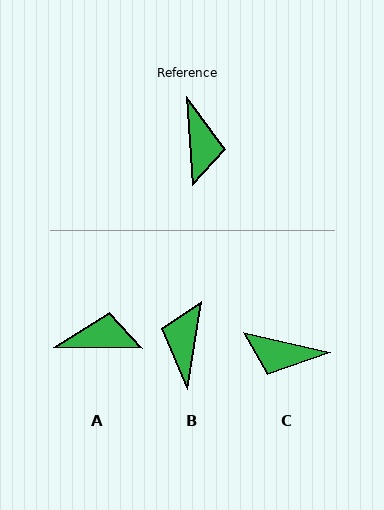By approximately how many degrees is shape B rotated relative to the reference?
Approximately 168 degrees counter-clockwise.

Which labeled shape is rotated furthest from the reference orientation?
B, about 168 degrees away.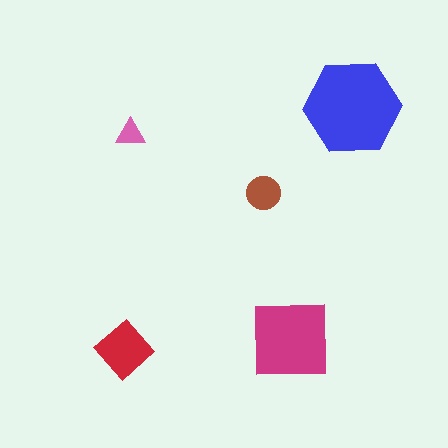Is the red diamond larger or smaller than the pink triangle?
Larger.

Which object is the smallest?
The pink triangle.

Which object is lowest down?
The red diamond is bottommost.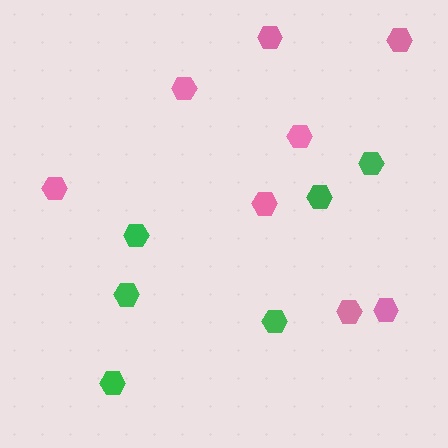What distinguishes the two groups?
There are 2 groups: one group of green hexagons (6) and one group of pink hexagons (8).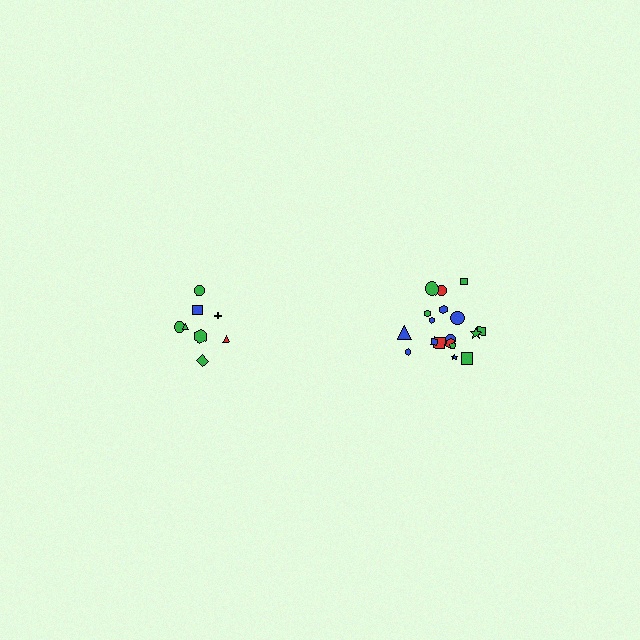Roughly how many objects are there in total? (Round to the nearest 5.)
Roughly 25 objects in total.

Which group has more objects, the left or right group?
The right group.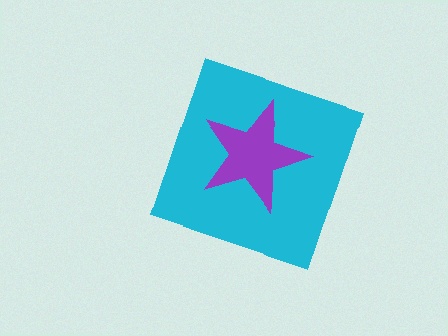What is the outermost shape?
The cyan diamond.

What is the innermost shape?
The purple star.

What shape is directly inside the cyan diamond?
The purple star.